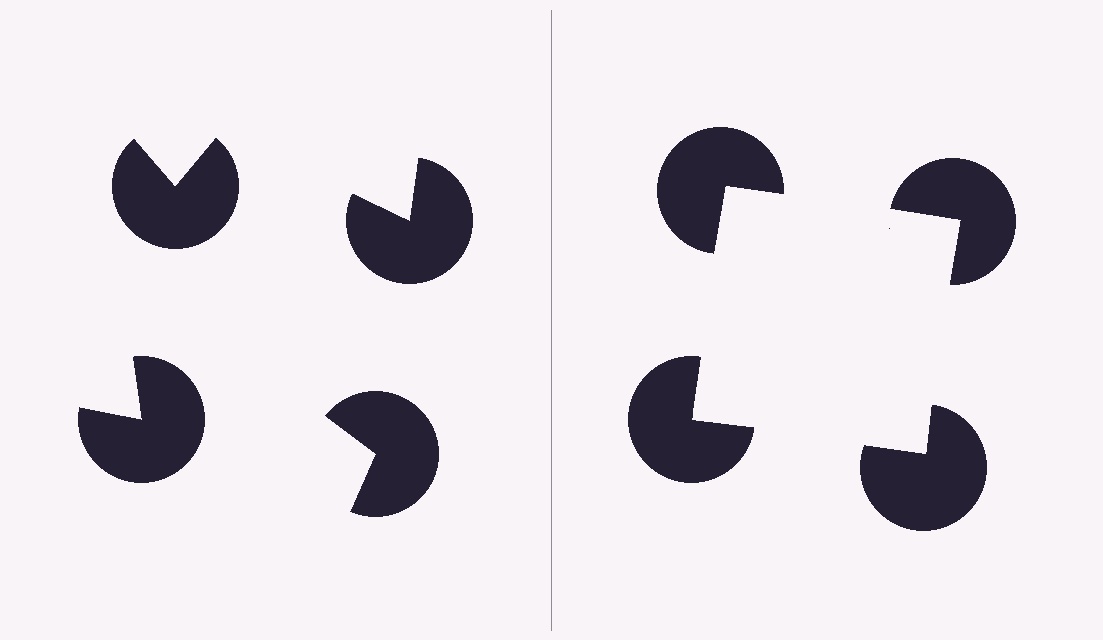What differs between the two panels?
The pac-man discs are positioned identically on both sides; only the wedge orientations differ. On the right they align to a square; on the left they are misaligned.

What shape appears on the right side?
An illusory square.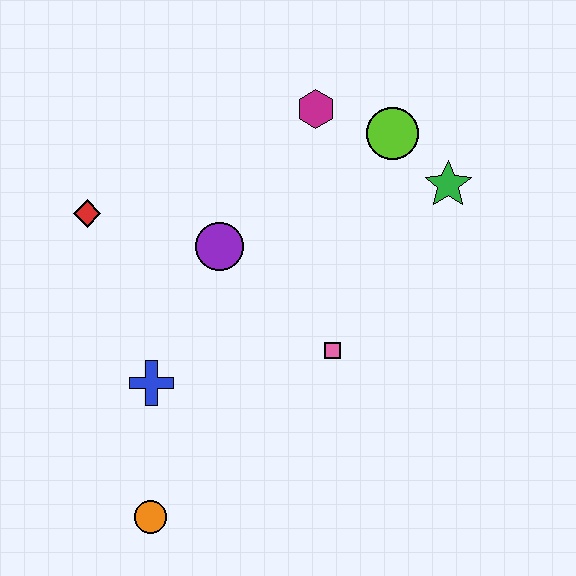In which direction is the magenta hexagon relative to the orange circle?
The magenta hexagon is above the orange circle.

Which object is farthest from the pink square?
The red diamond is farthest from the pink square.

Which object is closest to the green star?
The lime circle is closest to the green star.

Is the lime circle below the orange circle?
No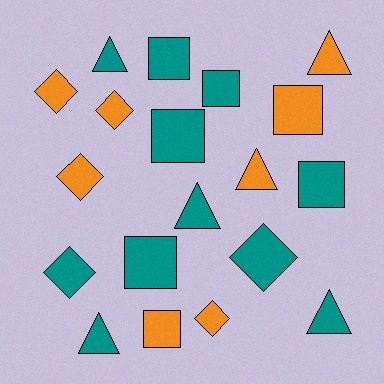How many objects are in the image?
There are 19 objects.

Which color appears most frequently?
Teal, with 11 objects.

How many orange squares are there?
There are 2 orange squares.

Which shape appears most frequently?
Square, with 7 objects.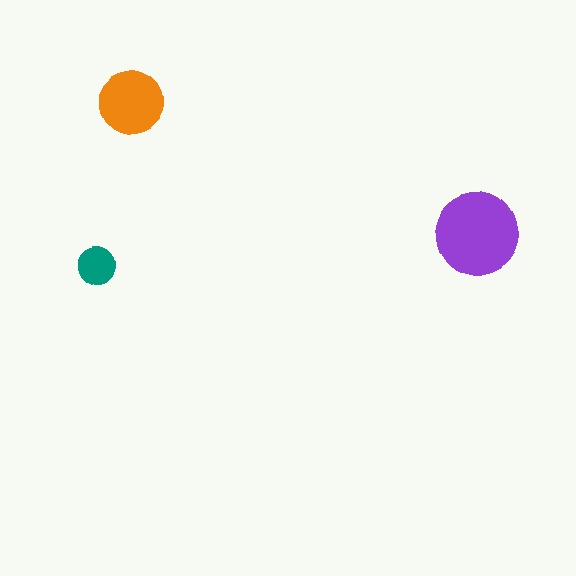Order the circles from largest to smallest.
the purple one, the orange one, the teal one.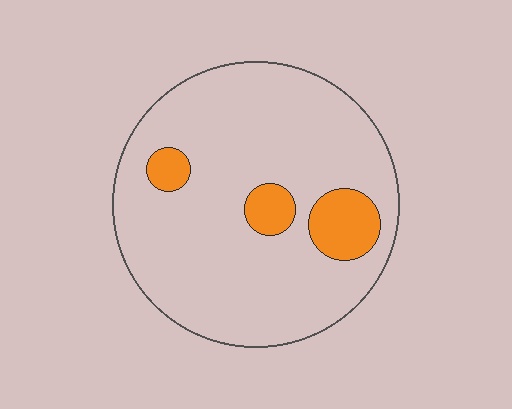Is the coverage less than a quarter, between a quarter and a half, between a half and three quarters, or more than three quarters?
Less than a quarter.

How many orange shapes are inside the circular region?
3.